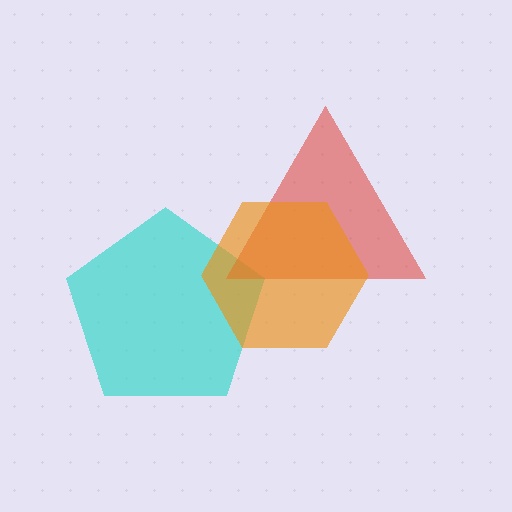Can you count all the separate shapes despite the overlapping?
Yes, there are 3 separate shapes.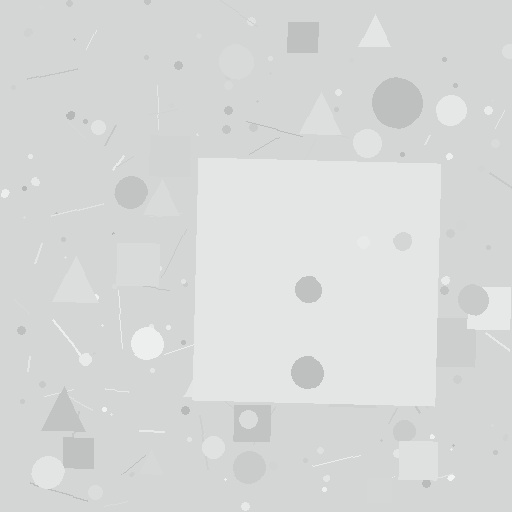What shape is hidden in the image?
A square is hidden in the image.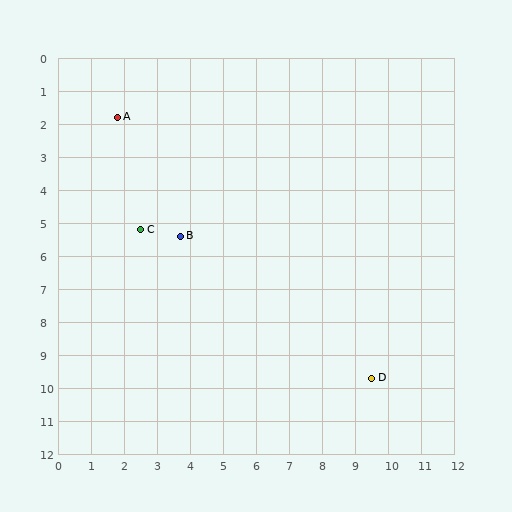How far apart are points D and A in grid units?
Points D and A are about 11.0 grid units apart.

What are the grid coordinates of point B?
Point B is at approximately (3.7, 5.4).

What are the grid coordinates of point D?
Point D is at approximately (9.5, 9.7).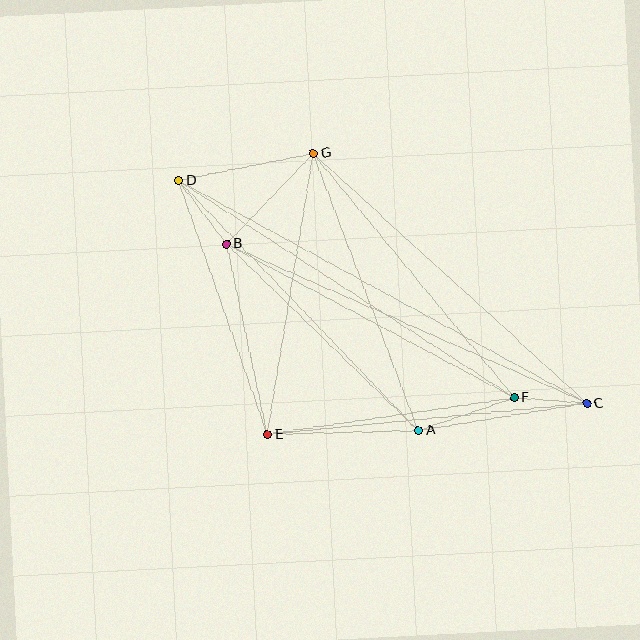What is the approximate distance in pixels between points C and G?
The distance between C and G is approximately 370 pixels.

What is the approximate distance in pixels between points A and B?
The distance between A and B is approximately 268 pixels.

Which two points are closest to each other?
Points C and F are closest to each other.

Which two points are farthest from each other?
Points C and D are farthest from each other.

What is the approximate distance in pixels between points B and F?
The distance between B and F is approximately 326 pixels.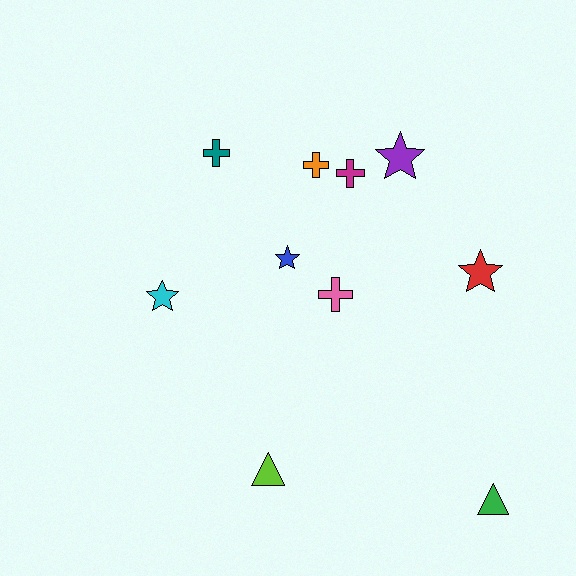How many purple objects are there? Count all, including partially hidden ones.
There is 1 purple object.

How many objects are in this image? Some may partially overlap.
There are 10 objects.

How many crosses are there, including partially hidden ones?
There are 4 crosses.